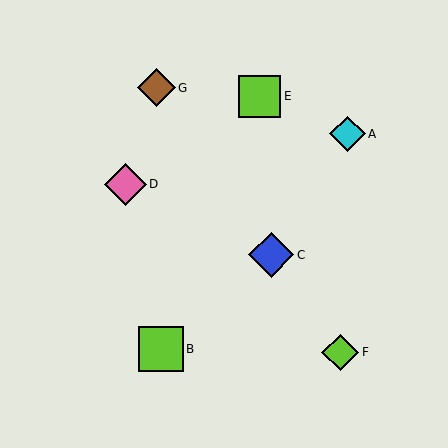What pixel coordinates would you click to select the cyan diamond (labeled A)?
Click at (348, 134) to select the cyan diamond A.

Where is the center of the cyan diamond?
The center of the cyan diamond is at (348, 134).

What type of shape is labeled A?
Shape A is a cyan diamond.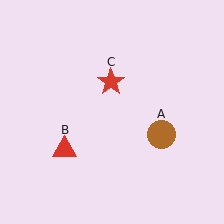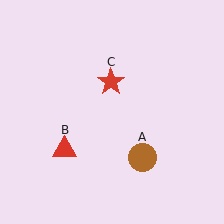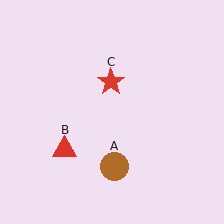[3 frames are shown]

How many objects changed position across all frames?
1 object changed position: brown circle (object A).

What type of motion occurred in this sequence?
The brown circle (object A) rotated clockwise around the center of the scene.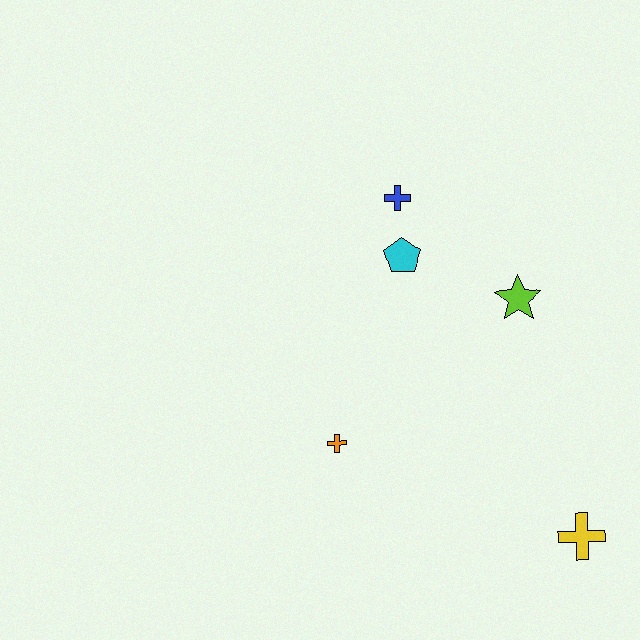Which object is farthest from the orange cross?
The yellow cross is farthest from the orange cross.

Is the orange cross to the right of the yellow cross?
No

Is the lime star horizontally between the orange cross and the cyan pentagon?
No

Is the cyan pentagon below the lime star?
No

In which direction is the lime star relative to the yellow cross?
The lime star is above the yellow cross.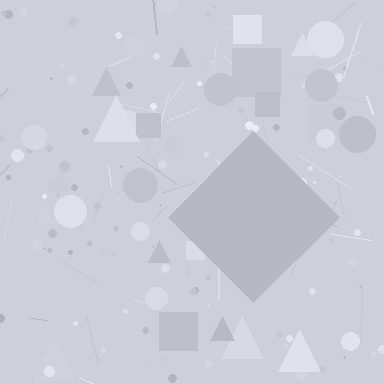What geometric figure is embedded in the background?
A diamond is embedded in the background.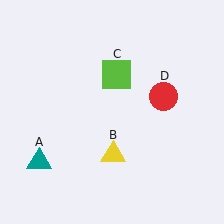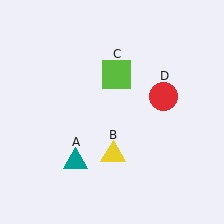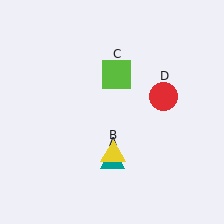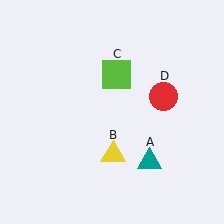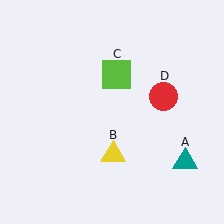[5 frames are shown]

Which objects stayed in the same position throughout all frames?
Yellow triangle (object B) and lime square (object C) and red circle (object D) remained stationary.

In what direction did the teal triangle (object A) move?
The teal triangle (object A) moved right.